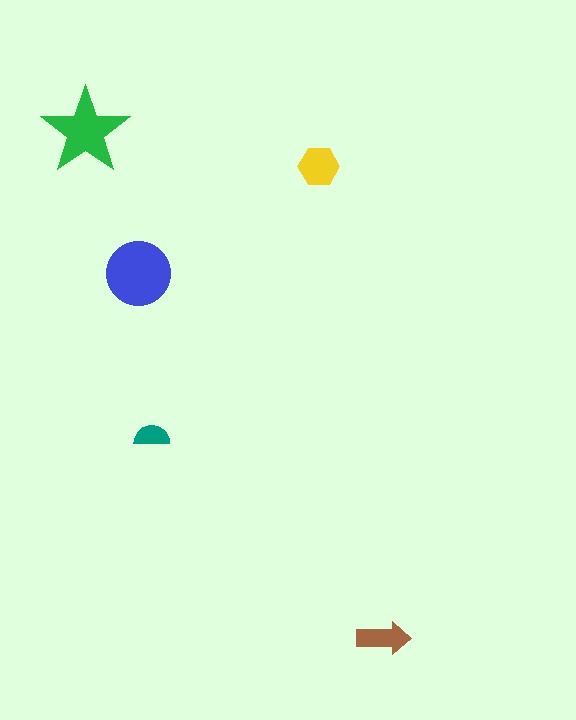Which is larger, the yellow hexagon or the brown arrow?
The yellow hexagon.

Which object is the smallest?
The teal semicircle.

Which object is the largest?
The blue circle.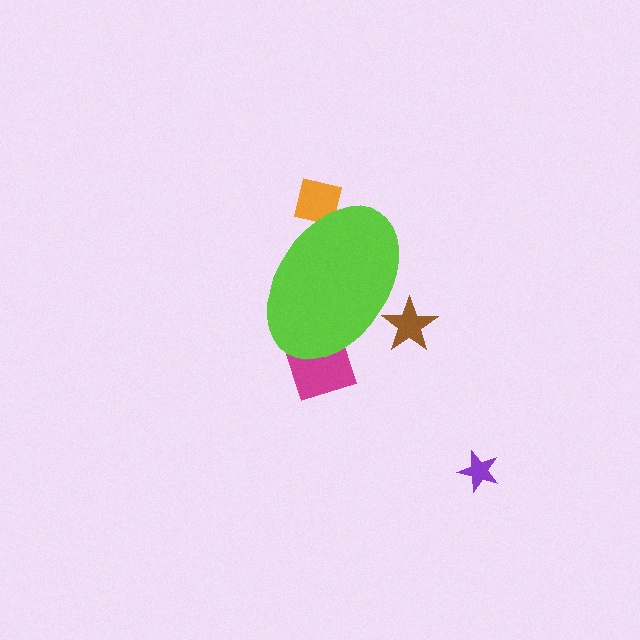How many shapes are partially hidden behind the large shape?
3 shapes are partially hidden.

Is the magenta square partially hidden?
Yes, the magenta square is partially hidden behind the lime ellipse.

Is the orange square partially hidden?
Yes, the orange square is partially hidden behind the lime ellipse.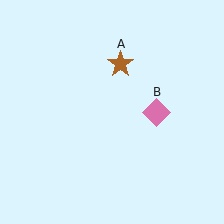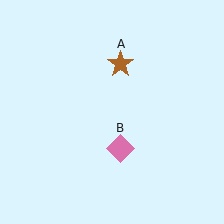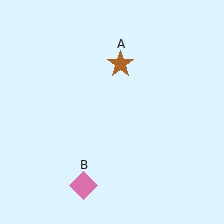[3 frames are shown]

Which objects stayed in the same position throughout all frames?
Brown star (object A) remained stationary.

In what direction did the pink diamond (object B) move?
The pink diamond (object B) moved down and to the left.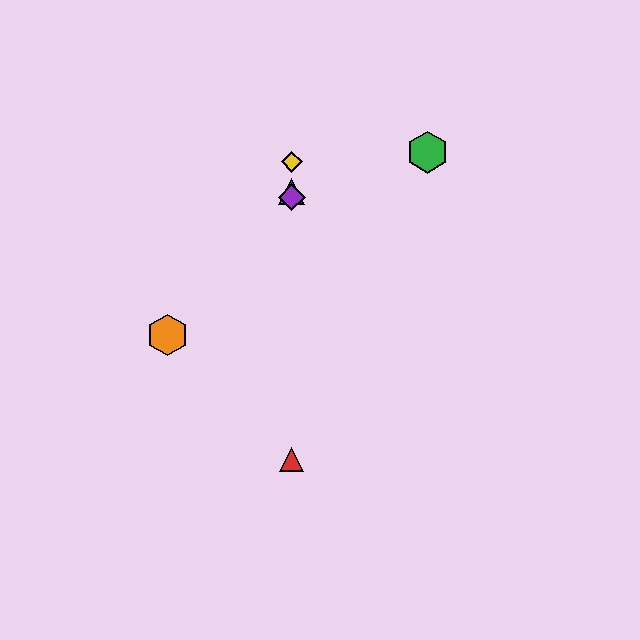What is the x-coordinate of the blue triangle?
The blue triangle is at x≈292.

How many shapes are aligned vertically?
4 shapes (the red triangle, the blue triangle, the yellow diamond, the purple diamond) are aligned vertically.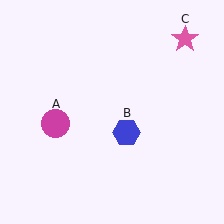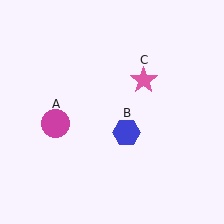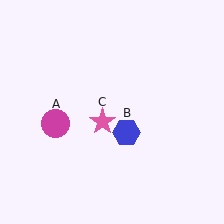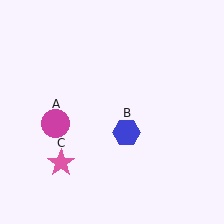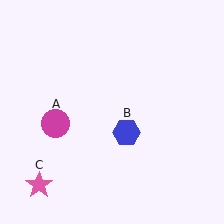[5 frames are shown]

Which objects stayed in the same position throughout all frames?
Magenta circle (object A) and blue hexagon (object B) remained stationary.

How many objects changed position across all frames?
1 object changed position: pink star (object C).